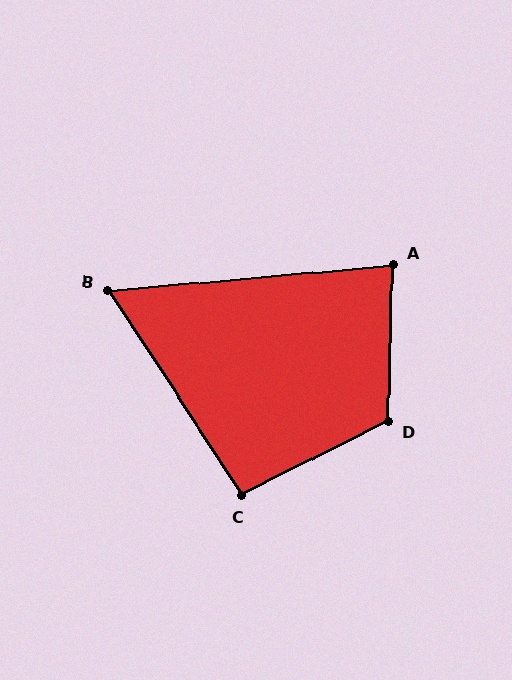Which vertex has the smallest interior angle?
B, at approximately 62 degrees.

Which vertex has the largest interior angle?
D, at approximately 118 degrees.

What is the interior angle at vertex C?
Approximately 96 degrees (obtuse).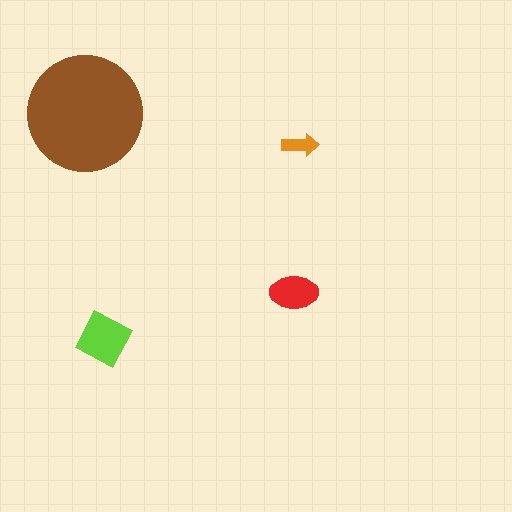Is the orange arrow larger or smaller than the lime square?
Smaller.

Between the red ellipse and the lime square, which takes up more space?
The lime square.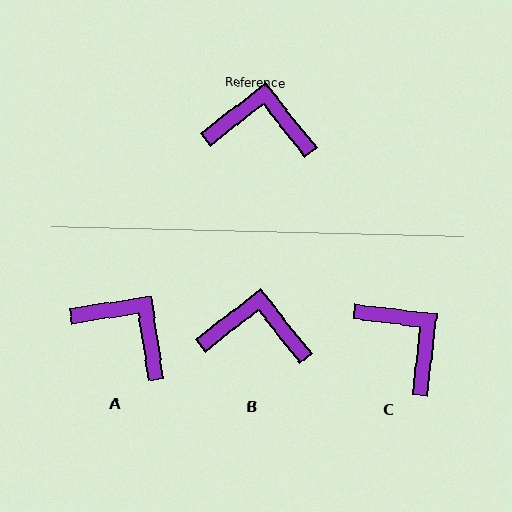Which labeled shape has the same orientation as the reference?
B.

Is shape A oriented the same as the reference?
No, it is off by about 29 degrees.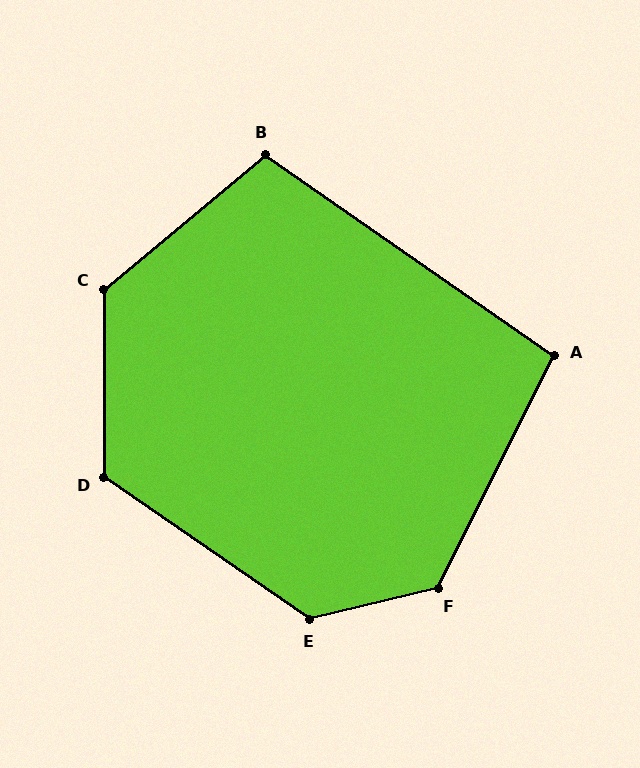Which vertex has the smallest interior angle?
A, at approximately 98 degrees.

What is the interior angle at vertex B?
Approximately 105 degrees (obtuse).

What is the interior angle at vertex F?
Approximately 130 degrees (obtuse).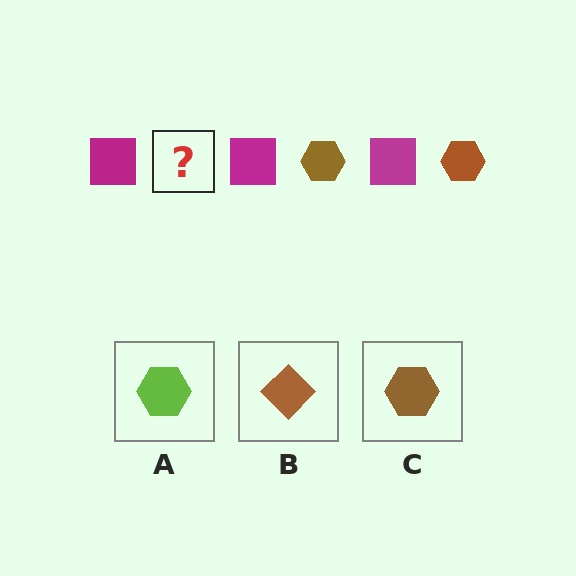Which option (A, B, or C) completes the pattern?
C.